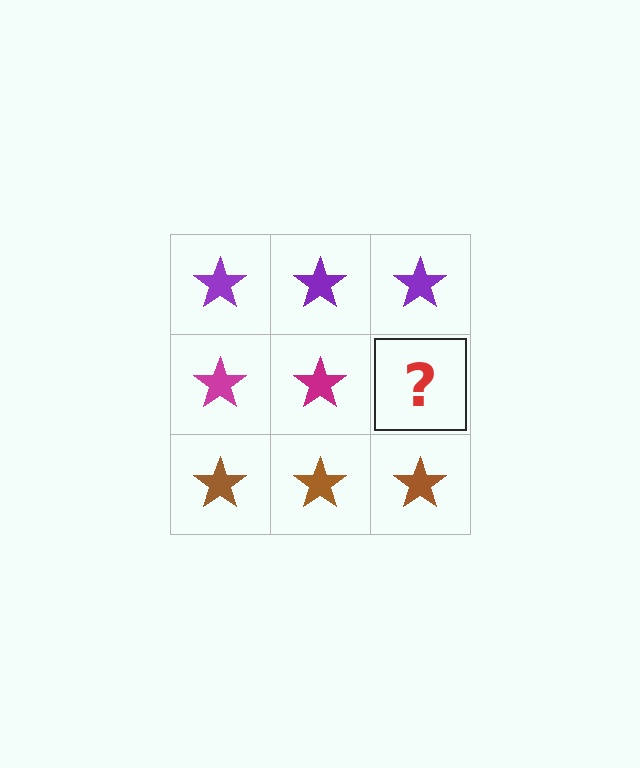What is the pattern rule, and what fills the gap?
The rule is that each row has a consistent color. The gap should be filled with a magenta star.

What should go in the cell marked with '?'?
The missing cell should contain a magenta star.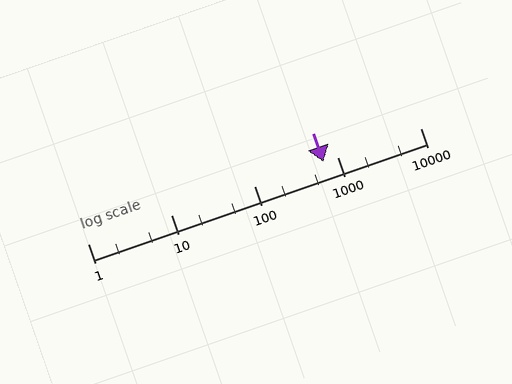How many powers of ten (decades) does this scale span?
The scale spans 4 decades, from 1 to 10000.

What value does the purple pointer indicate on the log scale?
The pointer indicates approximately 690.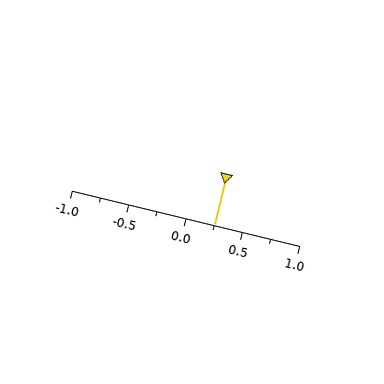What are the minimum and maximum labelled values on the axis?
The axis runs from -1.0 to 1.0.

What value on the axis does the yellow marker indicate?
The marker indicates approximately 0.25.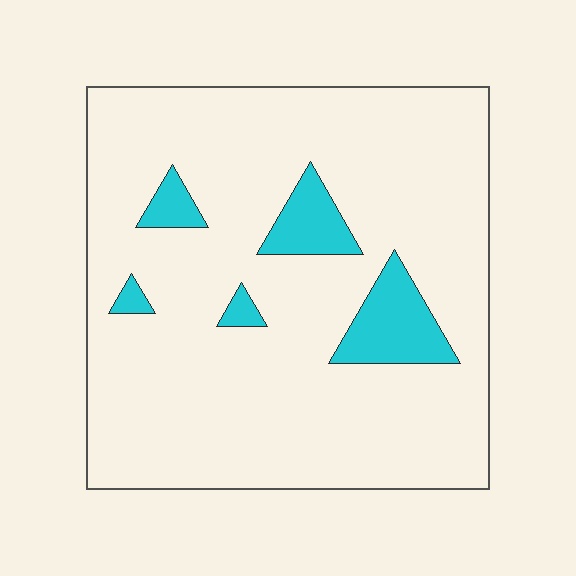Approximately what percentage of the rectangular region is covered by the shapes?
Approximately 10%.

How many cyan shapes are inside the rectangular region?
5.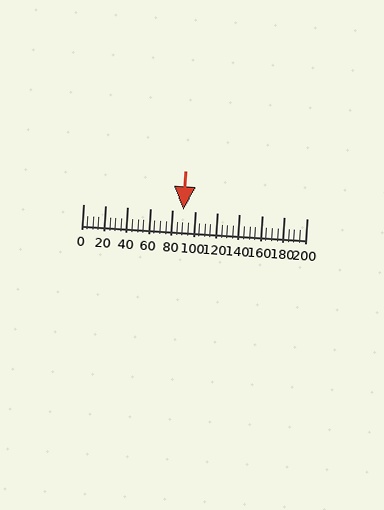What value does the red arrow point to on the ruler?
The red arrow points to approximately 90.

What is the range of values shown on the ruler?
The ruler shows values from 0 to 200.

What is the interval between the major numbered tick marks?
The major tick marks are spaced 20 units apart.